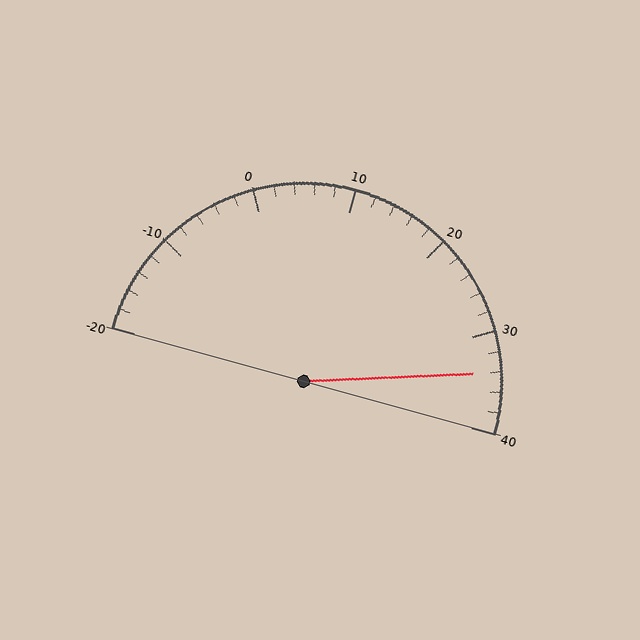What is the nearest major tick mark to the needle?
The nearest major tick mark is 30.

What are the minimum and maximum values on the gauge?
The gauge ranges from -20 to 40.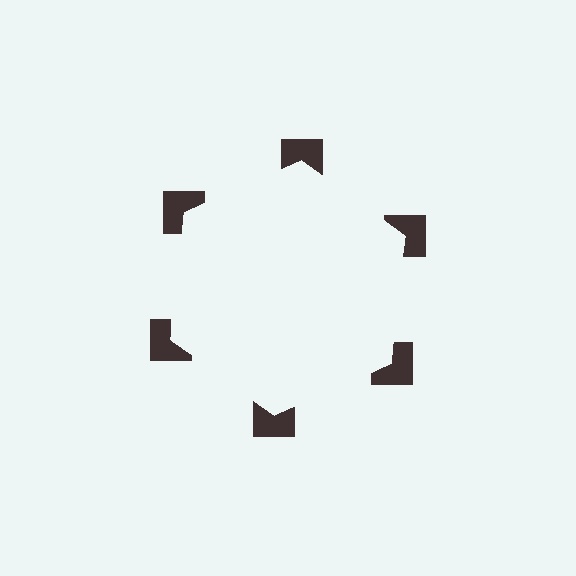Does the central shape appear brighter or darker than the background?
It typically appears slightly brighter than the background, even though no actual brightness change is drawn.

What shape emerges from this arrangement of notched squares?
An illusory hexagon — its edges are inferred from the aligned wedge cuts in the notched squares, not physically drawn.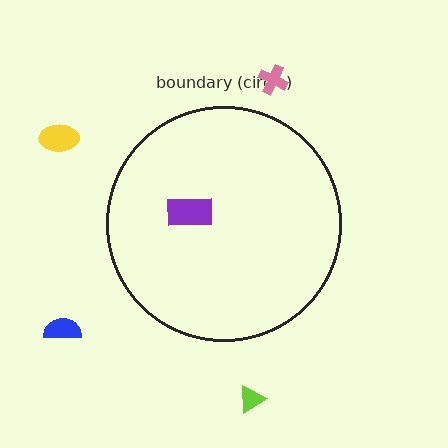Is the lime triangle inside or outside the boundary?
Outside.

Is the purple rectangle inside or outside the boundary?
Inside.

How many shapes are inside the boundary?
1 inside, 4 outside.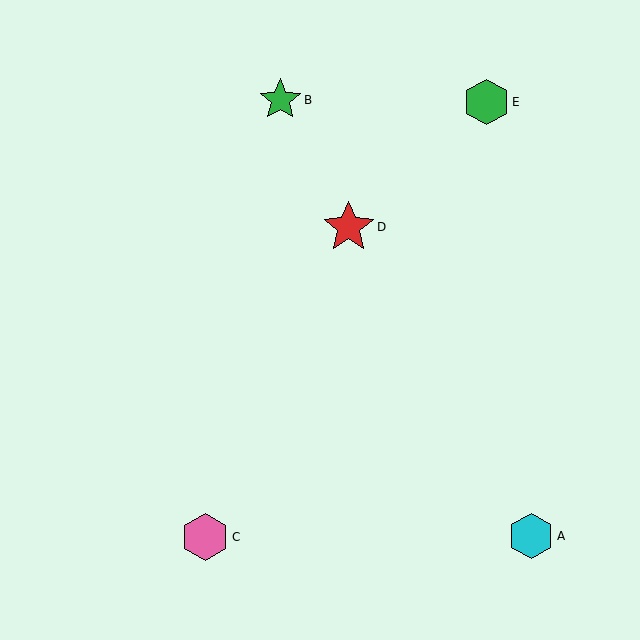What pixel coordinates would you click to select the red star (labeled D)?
Click at (349, 227) to select the red star D.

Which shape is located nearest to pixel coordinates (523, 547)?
The cyan hexagon (labeled A) at (531, 536) is nearest to that location.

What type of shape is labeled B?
Shape B is a green star.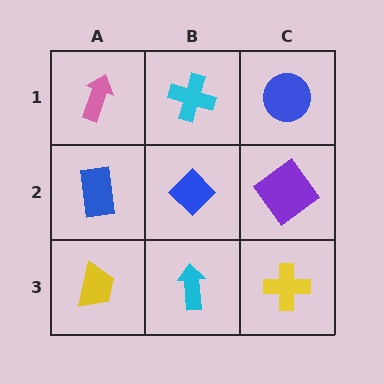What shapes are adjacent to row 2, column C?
A blue circle (row 1, column C), a yellow cross (row 3, column C), a blue diamond (row 2, column B).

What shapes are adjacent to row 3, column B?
A blue diamond (row 2, column B), a yellow trapezoid (row 3, column A), a yellow cross (row 3, column C).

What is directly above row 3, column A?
A blue rectangle.